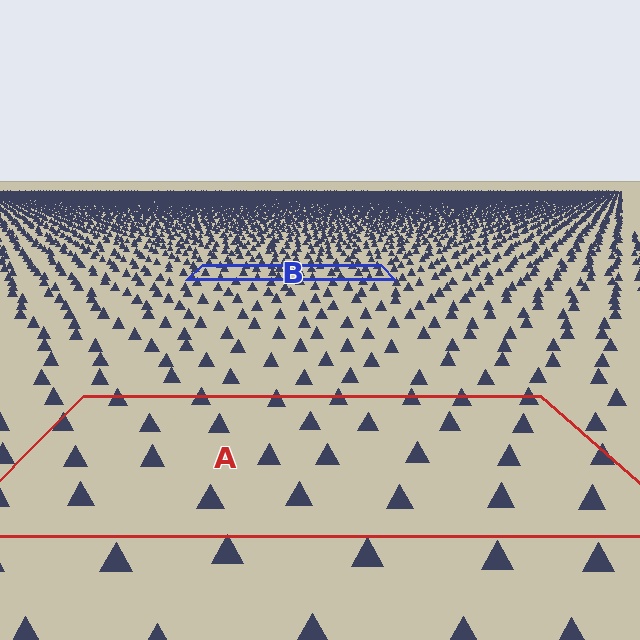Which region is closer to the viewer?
Region A is closer. The texture elements there are larger and more spread out.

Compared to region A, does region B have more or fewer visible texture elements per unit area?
Region B has more texture elements per unit area — they are packed more densely because it is farther away.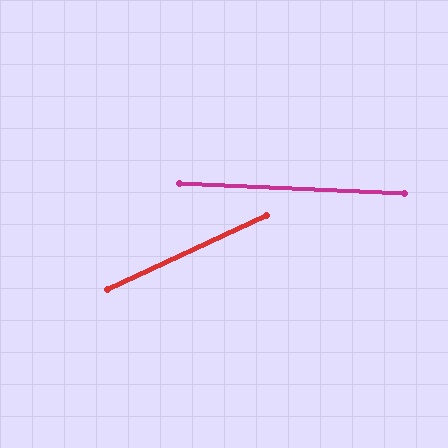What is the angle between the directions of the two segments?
Approximately 28 degrees.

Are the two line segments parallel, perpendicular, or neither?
Neither parallel nor perpendicular — they differ by about 28°.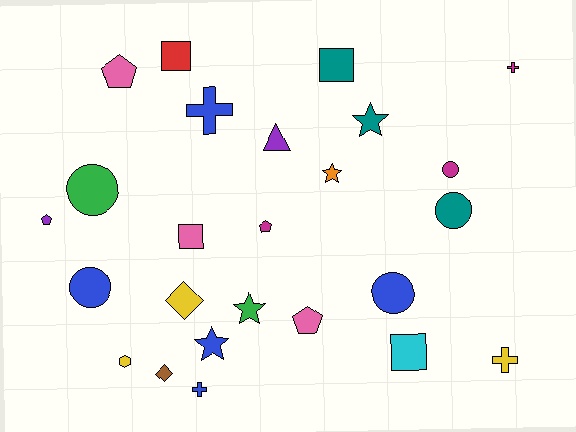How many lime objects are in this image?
There are no lime objects.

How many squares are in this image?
There are 4 squares.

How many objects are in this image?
There are 25 objects.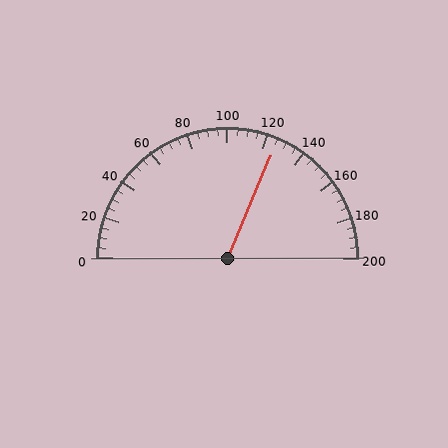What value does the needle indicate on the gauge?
The needle indicates approximately 125.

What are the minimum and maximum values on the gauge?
The gauge ranges from 0 to 200.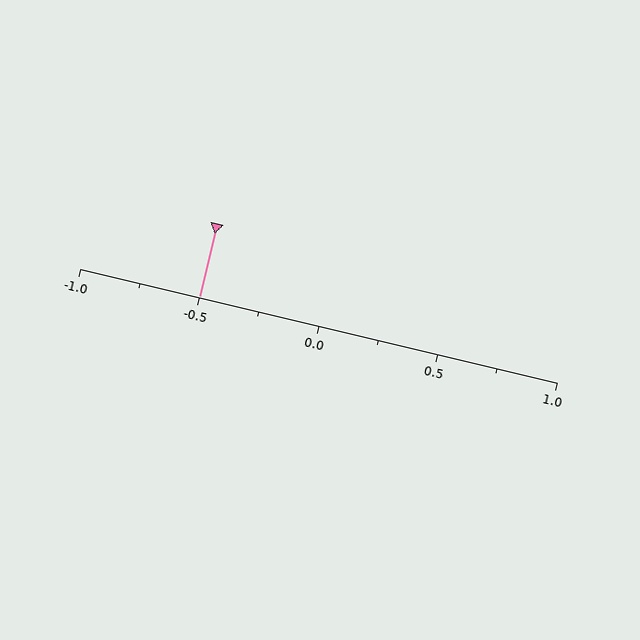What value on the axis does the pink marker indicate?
The marker indicates approximately -0.5.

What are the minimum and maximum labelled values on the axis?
The axis runs from -1.0 to 1.0.